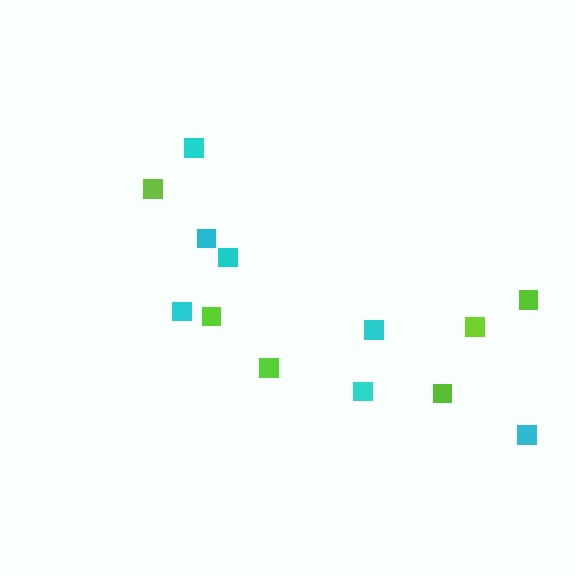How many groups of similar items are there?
There are 2 groups: one group of lime squares (6) and one group of cyan squares (7).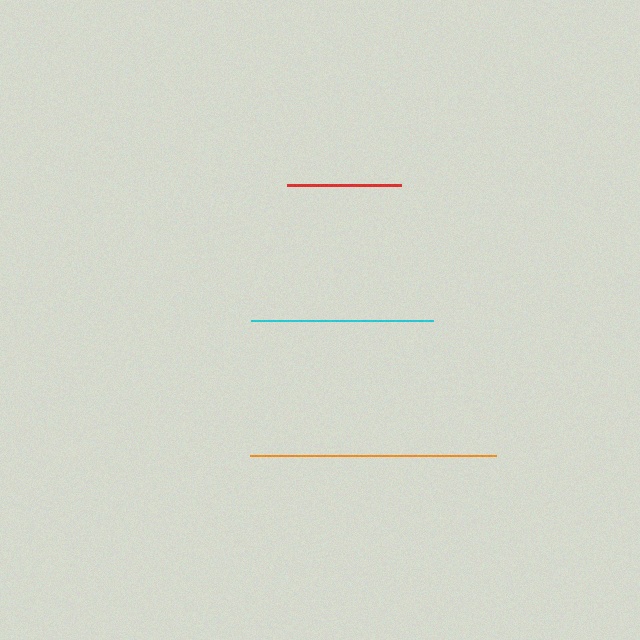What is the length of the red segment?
The red segment is approximately 113 pixels long.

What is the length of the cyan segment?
The cyan segment is approximately 183 pixels long.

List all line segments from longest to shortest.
From longest to shortest: orange, cyan, red.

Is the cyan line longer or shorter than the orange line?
The orange line is longer than the cyan line.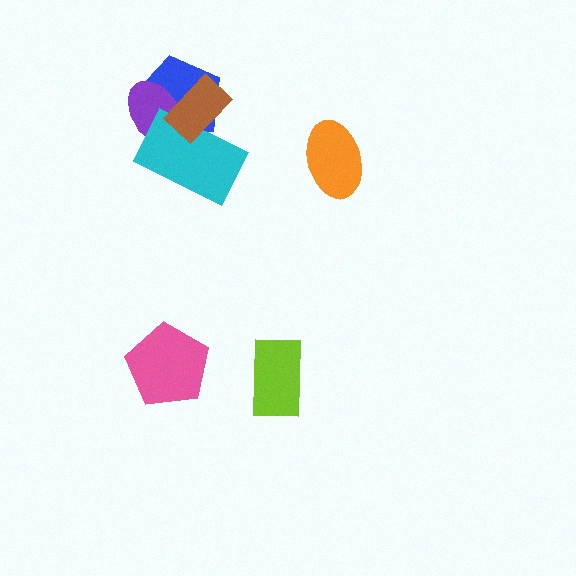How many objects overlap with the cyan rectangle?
3 objects overlap with the cyan rectangle.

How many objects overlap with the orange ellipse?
0 objects overlap with the orange ellipse.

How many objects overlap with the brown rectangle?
3 objects overlap with the brown rectangle.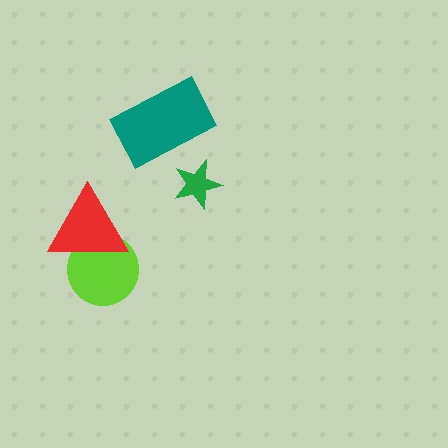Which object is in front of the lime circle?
The red triangle is in front of the lime circle.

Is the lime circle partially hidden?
Yes, it is partially covered by another shape.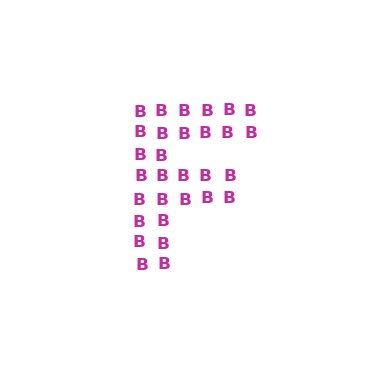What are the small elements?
The small elements are letter B's.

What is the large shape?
The large shape is the letter F.